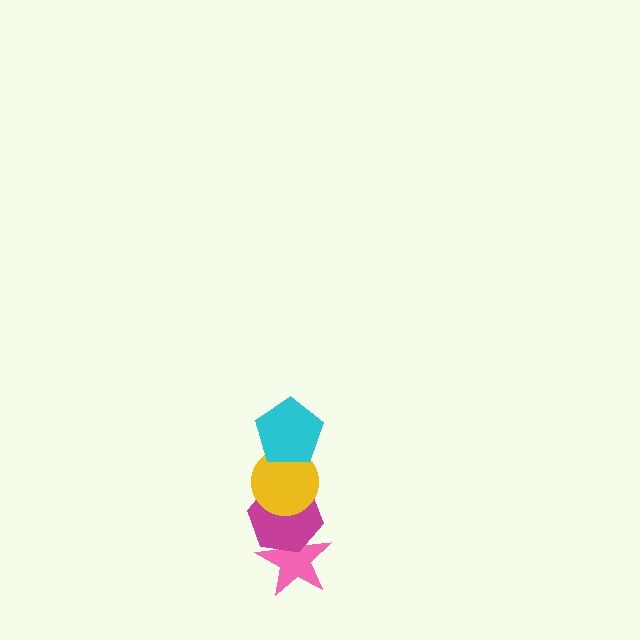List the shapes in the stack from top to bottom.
From top to bottom: the cyan pentagon, the yellow circle, the magenta hexagon, the pink star.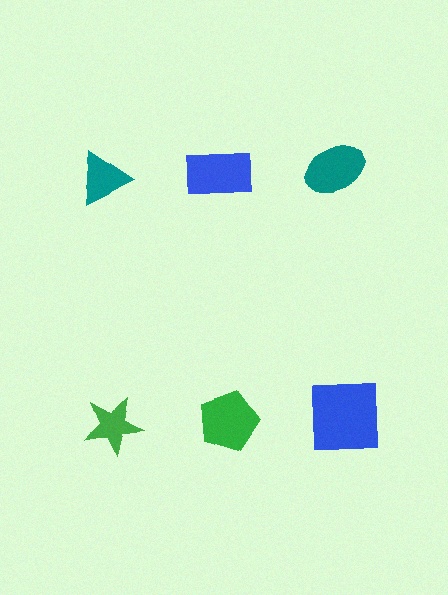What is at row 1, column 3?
A teal ellipse.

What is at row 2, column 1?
A green star.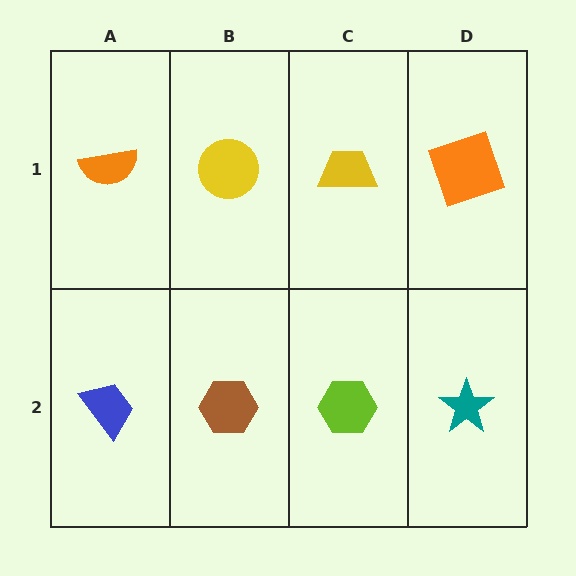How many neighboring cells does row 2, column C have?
3.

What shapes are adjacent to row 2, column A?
An orange semicircle (row 1, column A), a brown hexagon (row 2, column B).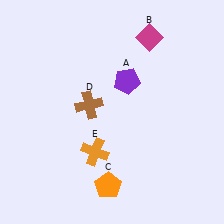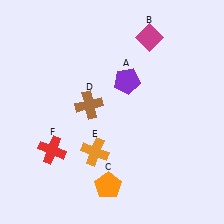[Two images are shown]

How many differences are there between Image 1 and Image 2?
There is 1 difference between the two images.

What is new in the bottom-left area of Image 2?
A red cross (F) was added in the bottom-left area of Image 2.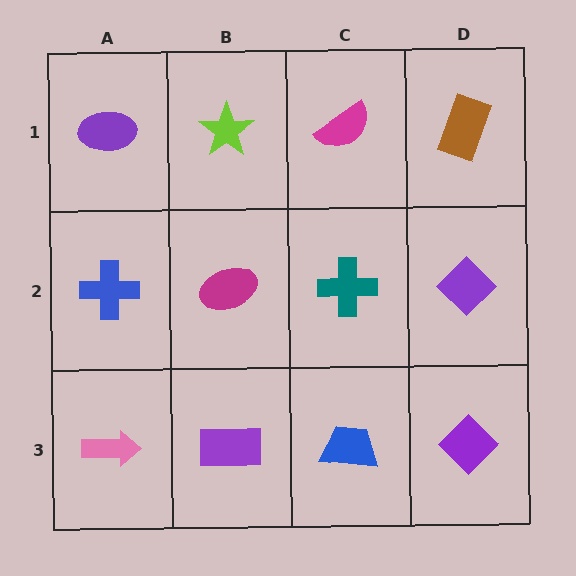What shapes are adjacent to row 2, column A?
A purple ellipse (row 1, column A), a pink arrow (row 3, column A), a magenta ellipse (row 2, column B).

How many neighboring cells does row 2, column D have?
3.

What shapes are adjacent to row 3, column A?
A blue cross (row 2, column A), a purple rectangle (row 3, column B).